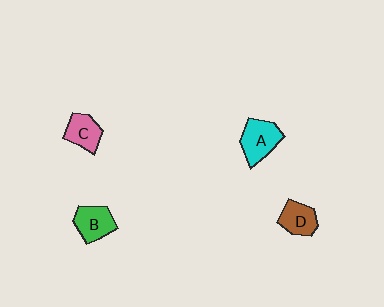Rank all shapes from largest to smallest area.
From largest to smallest: A (cyan), B (green), D (brown), C (pink).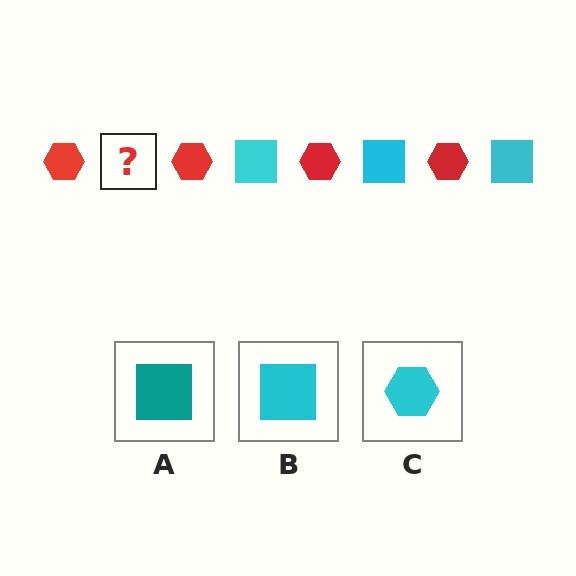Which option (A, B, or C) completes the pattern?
B.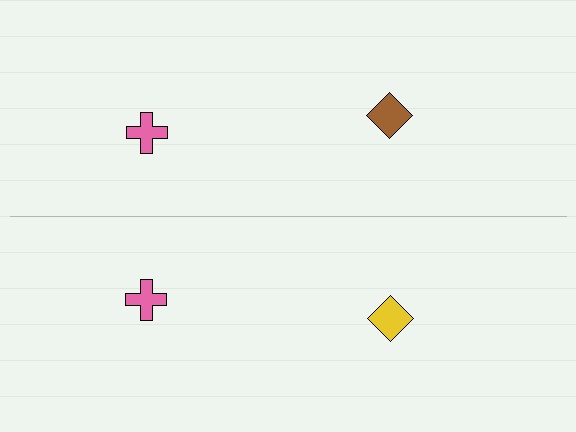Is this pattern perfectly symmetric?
No, the pattern is not perfectly symmetric. The yellow diamond on the bottom side breaks the symmetry — its mirror counterpart is brown.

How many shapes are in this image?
There are 4 shapes in this image.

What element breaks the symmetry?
The yellow diamond on the bottom side breaks the symmetry — its mirror counterpart is brown.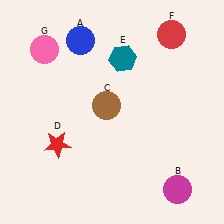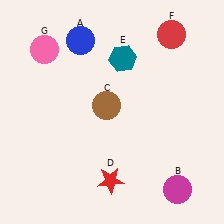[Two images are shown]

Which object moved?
The red star (D) moved right.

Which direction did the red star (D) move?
The red star (D) moved right.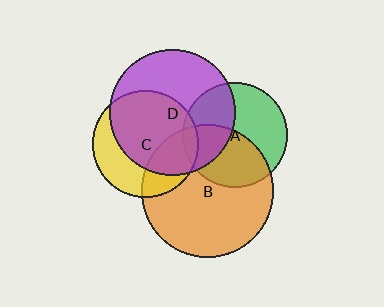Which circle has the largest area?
Circle B (orange).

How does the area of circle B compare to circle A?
Approximately 1.6 times.